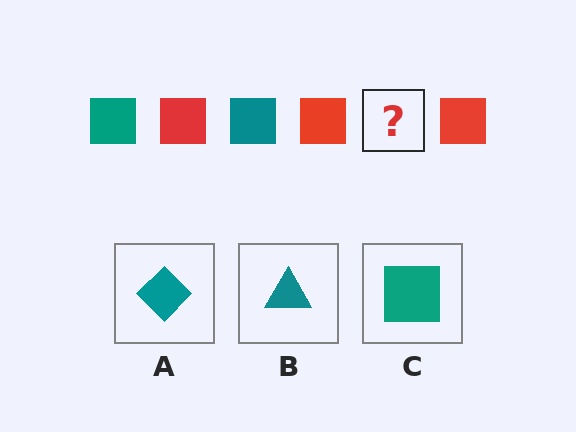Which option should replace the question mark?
Option C.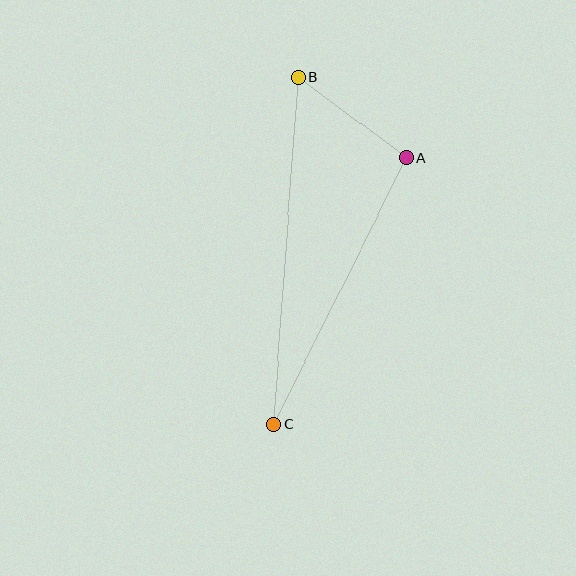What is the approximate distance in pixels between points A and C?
The distance between A and C is approximately 298 pixels.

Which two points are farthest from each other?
Points B and C are farthest from each other.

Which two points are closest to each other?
Points A and B are closest to each other.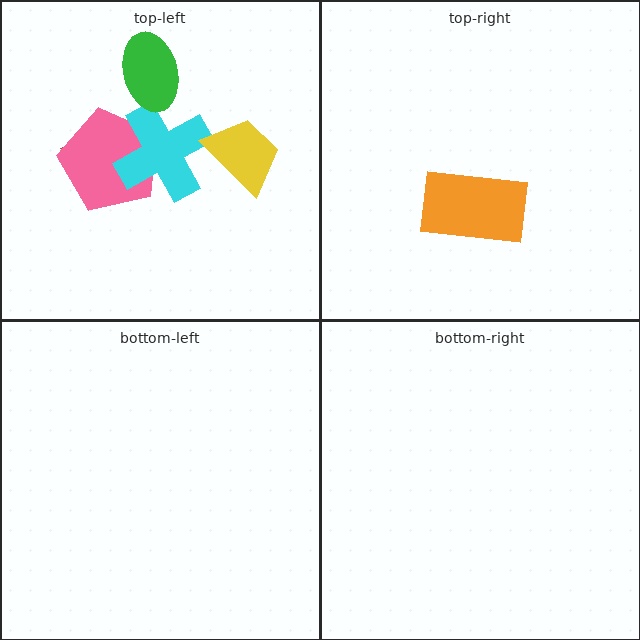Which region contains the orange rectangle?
The top-right region.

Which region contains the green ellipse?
The top-left region.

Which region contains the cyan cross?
The top-left region.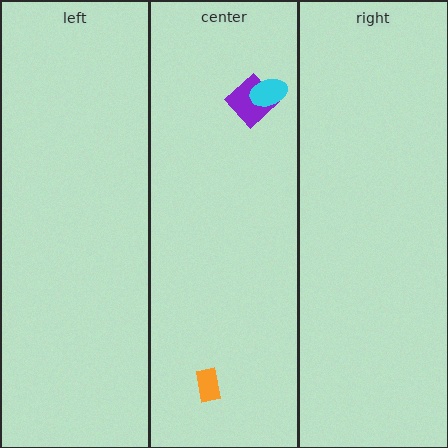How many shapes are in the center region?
3.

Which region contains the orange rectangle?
The center region.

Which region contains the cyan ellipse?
The center region.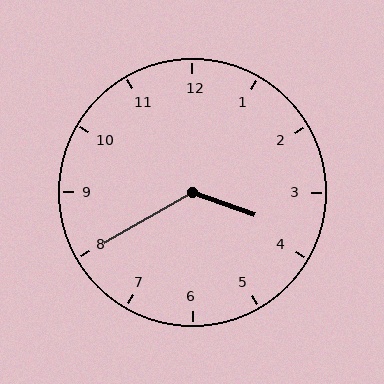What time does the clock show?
3:40.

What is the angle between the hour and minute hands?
Approximately 130 degrees.